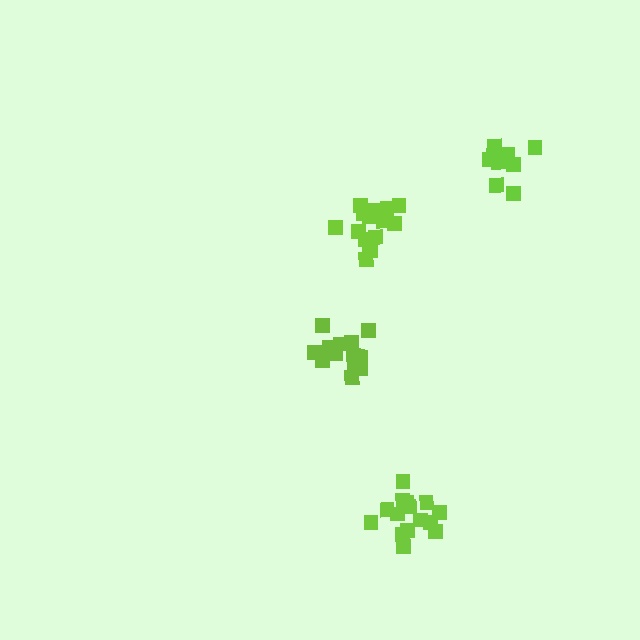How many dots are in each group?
Group 1: 16 dots, Group 2: 15 dots, Group 3: 15 dots, Group 4: 10 dots (56 total).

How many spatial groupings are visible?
There are 4 spatial groupings.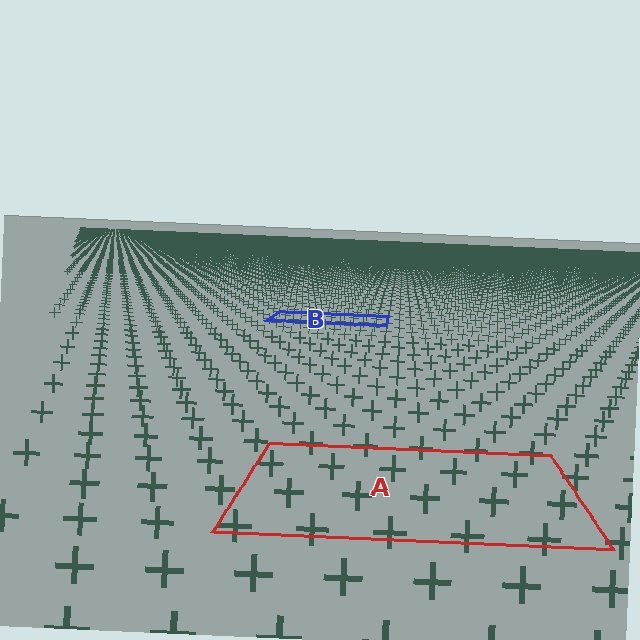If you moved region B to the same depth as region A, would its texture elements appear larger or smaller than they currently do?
They would appear larger. At a closer depth, the same texture elements are projected at a bigger on-screen size.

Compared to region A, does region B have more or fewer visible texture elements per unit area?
Region B has more texture elements per unit area — they are packed more densely because it is farther away.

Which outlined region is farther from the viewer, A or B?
Region B is farther from the viewer — the texture elements inside it appear smaller and more densely packed.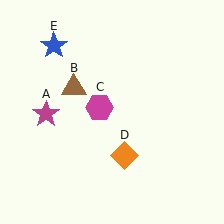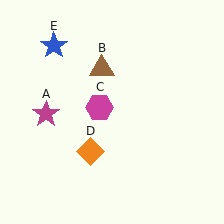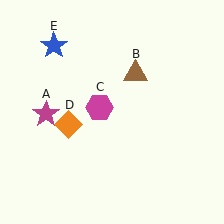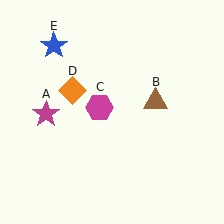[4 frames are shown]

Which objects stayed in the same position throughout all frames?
Magenta star (object A) and magenta hexagon (object C) and blue star (object E) remained stationary.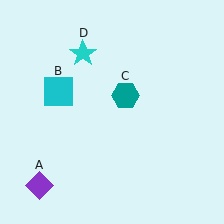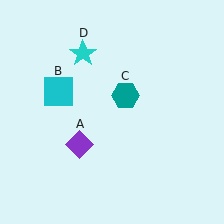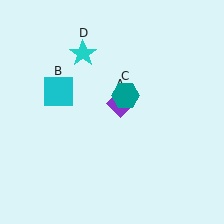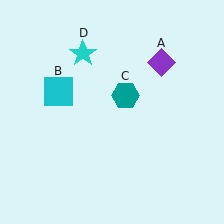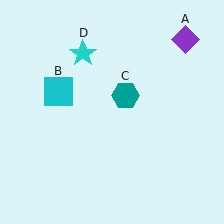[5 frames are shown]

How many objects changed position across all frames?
1 object changed position: purple diamond (object A).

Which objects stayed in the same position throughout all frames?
Cyan square (object B) and teal hexagon (object C) and cyan star (object D) remained stationary.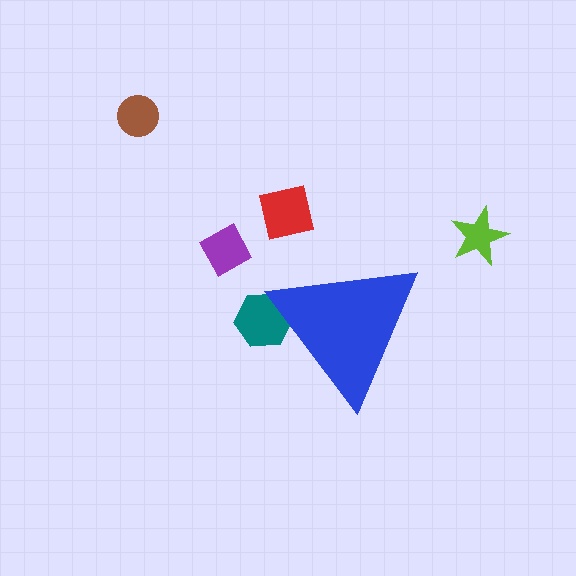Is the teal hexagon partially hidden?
Yes, the teal hexagon is partially hidden behind the blue triangle.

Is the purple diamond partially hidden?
No, the purple diamond is fully visible.